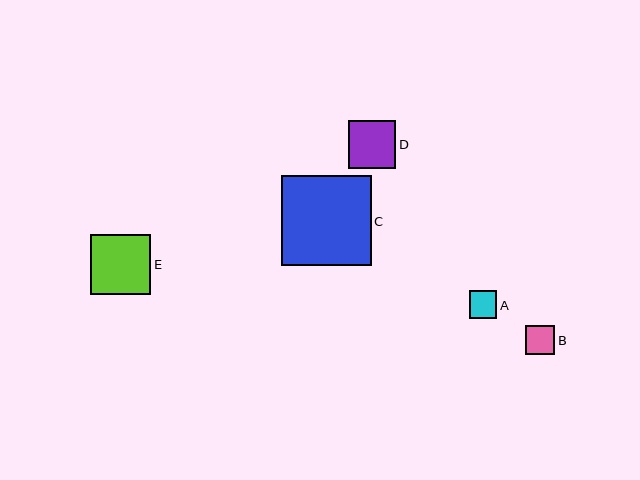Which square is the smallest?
Square A is the smallest with a size of approximately 28 pixels.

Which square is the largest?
Square C is the largest with a size of approximately 90 pixels.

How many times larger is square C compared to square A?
Square C is approximately 3.2 times the size of square A.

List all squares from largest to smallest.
From largest to smallest: C, E, D, B, A.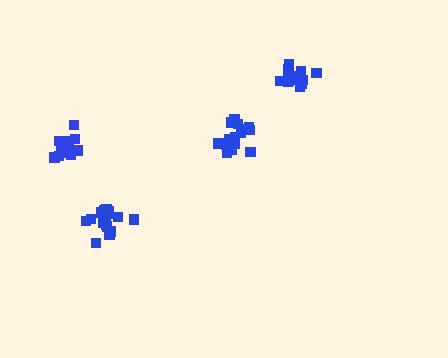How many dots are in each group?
Group 1: 18 dots, Group 2: 15 dots, Group 3: 14 dots, Group 4: 15 dots (62 total).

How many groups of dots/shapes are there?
There are 4 groups.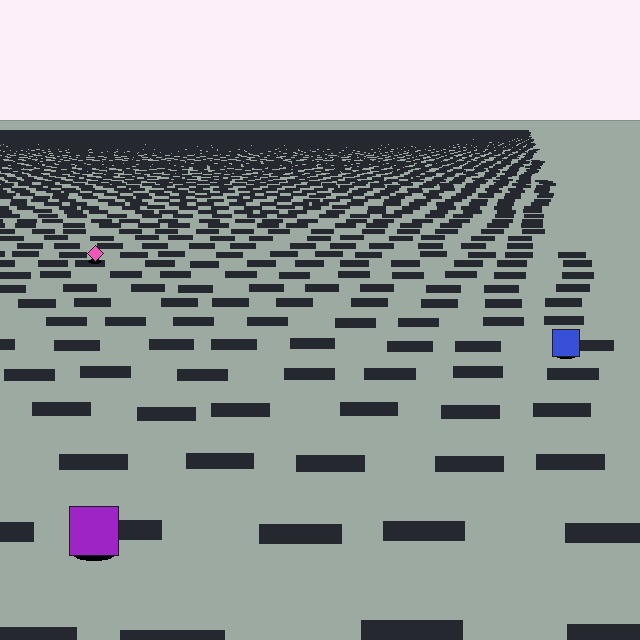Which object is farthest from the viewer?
The pink diamond is farthest from the viewer. It appears smaller and the ground texture around it is denser.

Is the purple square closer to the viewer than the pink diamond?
Yes. The purple square is closer — you can tell from the texture gradient: the ground texture is coarser near it.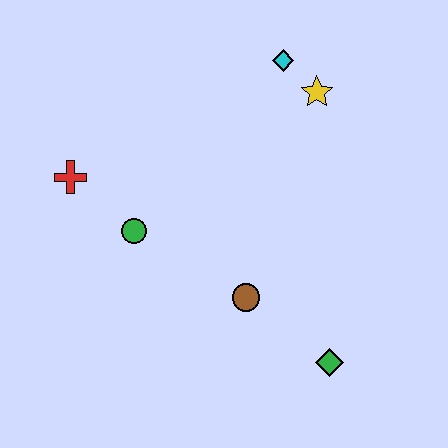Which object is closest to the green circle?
The red cross is closest to the green circle.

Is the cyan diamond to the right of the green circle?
Yes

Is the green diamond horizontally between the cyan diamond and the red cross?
No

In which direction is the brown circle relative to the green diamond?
The brown circle is to the left of the green diamond.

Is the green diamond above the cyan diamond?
No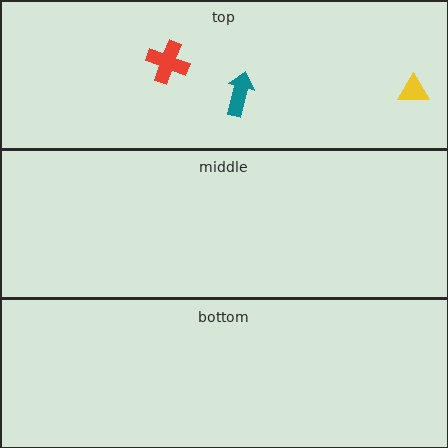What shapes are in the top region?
The teal arrow, the red cross, the yellow triangle.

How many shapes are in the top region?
3.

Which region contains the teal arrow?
The top region.